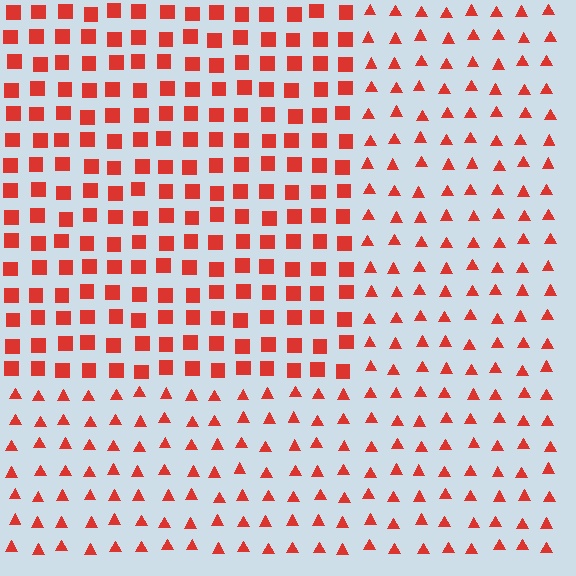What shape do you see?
I see a rectangle.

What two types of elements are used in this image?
The image uses squares inside the rectangle region and triangles outside it.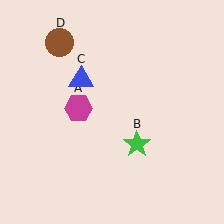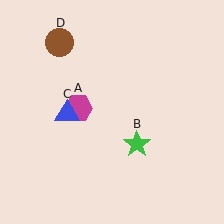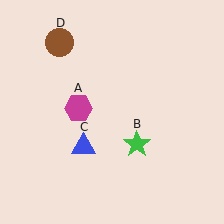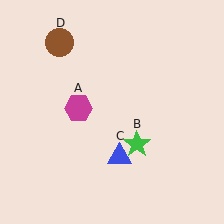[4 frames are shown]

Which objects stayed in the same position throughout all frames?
Magenta hexagon (object A) and green star (object B) and brown circle (object D) remained stationary.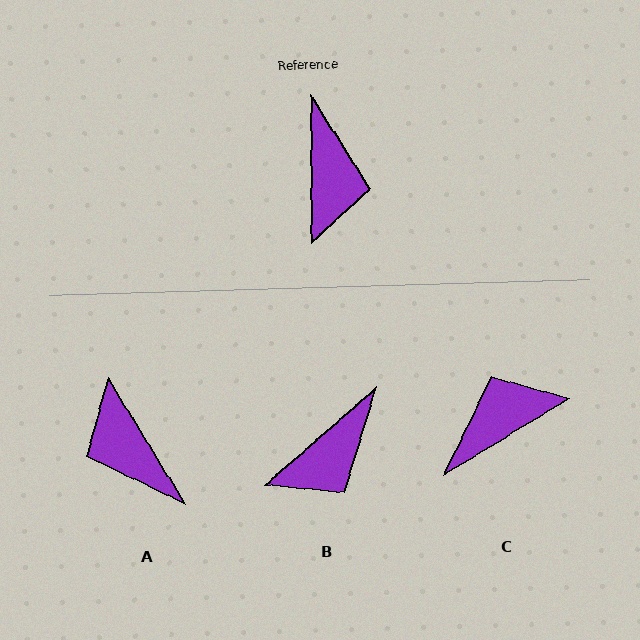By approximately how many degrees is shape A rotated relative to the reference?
Approximately 148 degrees clockwise.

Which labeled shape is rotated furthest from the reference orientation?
A, about 148 degrees away.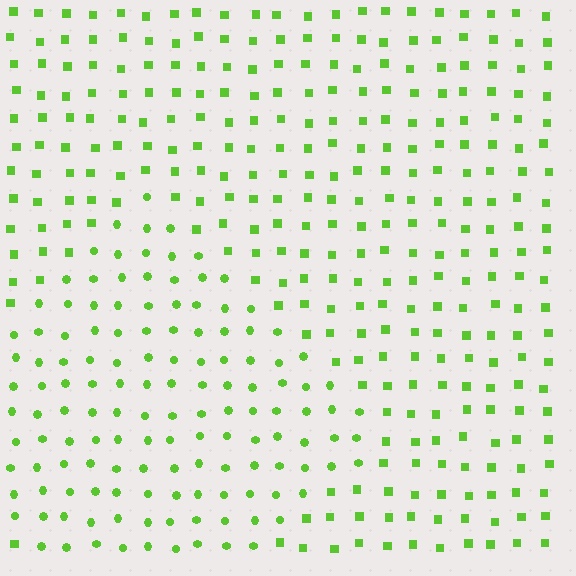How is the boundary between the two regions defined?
The boundary is defined by a change in element shape: circles inside vs. squares outside. All elements share the same color and spacing.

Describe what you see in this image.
The image is filled with small lime elements arranged in a uniform grid. A diamond-shaped region contains circles, while the surrounding area contains squares. The boundary is defined purely by the change in element shape.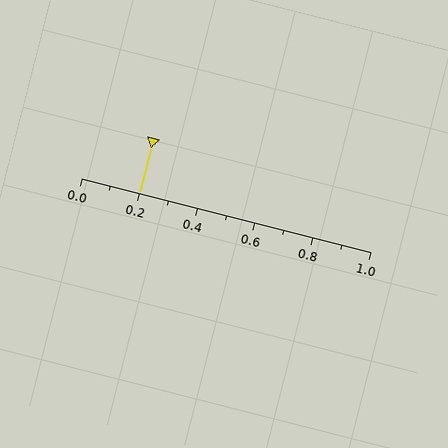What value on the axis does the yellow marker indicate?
The marker indicates approximately 0.2.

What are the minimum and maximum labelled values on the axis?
The axis runs from 0.0 to 1.0.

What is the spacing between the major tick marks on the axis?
The major ticks are spaced 0.2 apart.